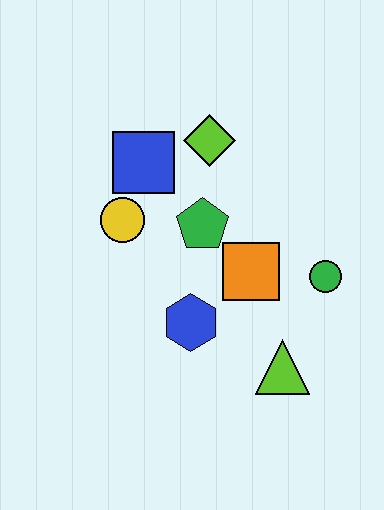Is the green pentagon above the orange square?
Yes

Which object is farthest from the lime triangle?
The blue square is farthest from the lime triangle.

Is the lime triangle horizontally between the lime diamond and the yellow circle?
No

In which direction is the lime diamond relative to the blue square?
The lime diamond is to the right of the blue square.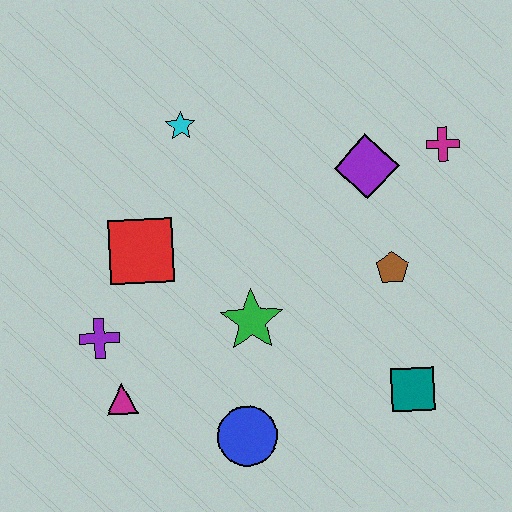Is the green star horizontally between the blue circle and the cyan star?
No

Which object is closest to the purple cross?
The magenta triangle is closest to the purple cross.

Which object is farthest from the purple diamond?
The magenta triangle is farthest from the purple diamond.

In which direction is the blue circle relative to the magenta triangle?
The blue circle is to the right of the magenta triangle.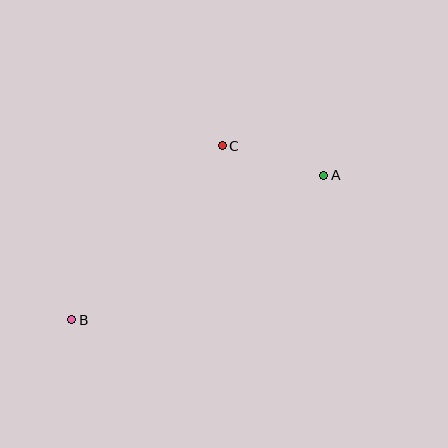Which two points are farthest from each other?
Points A and B are farthest from each other.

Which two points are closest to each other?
Points A and C are closest to each other.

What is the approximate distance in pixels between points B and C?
The distance between B and C is approximately 230 pixels.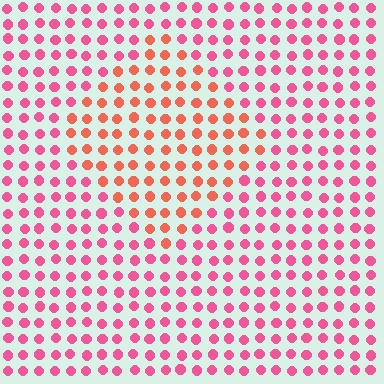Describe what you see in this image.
The image is filled with small pink elements in a uniform arrangement. A diamond-shaped region is visible where the elements are tinted to a slightly different hue, forming a subtle color boundary.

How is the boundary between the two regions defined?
The boundary is defined purely by a slight shift in hue (about 33 degrees). Spacing, size, and orientation are identical on both sides.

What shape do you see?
I see a diamond.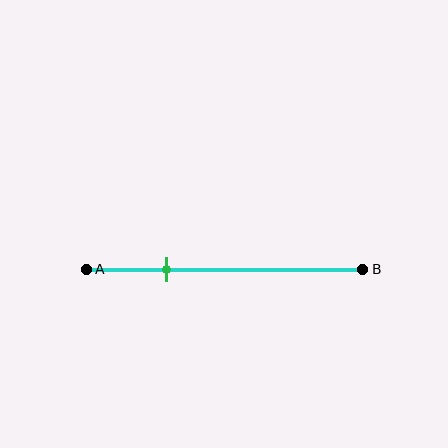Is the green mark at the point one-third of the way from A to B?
No, the mark is at about 30% from A, not at the 33% one-third point.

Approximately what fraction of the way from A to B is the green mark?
The green mark is approximately 30% of the way from A to B.